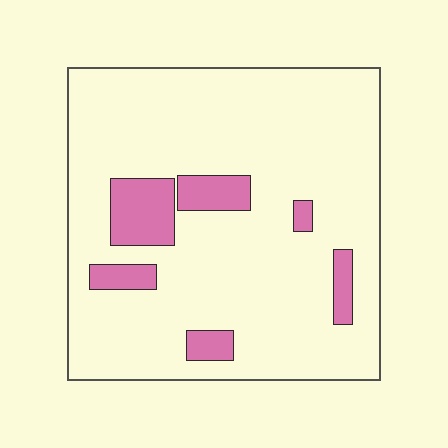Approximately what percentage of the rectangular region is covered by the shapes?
Approximately 15%.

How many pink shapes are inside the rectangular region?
6.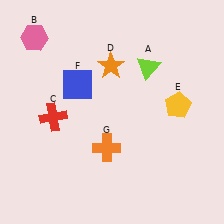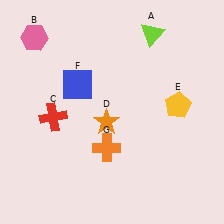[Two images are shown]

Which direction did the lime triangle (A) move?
The lime triangle (A) moved up.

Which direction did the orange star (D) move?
The orange star (D) moved down.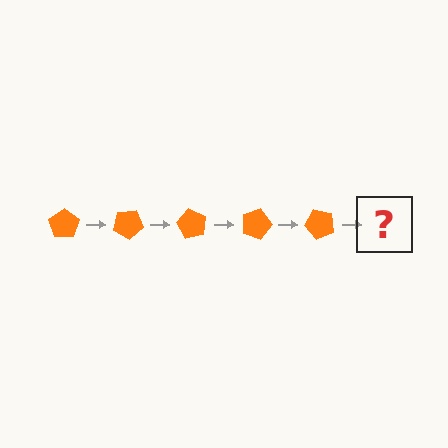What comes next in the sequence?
The next element should be an orange pentagon rotated 150 degrees.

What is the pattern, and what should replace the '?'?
The pattern is that the pentagon rotates 30 degrees each step. The '?' should be an orange pentagon rotated 150 degrees.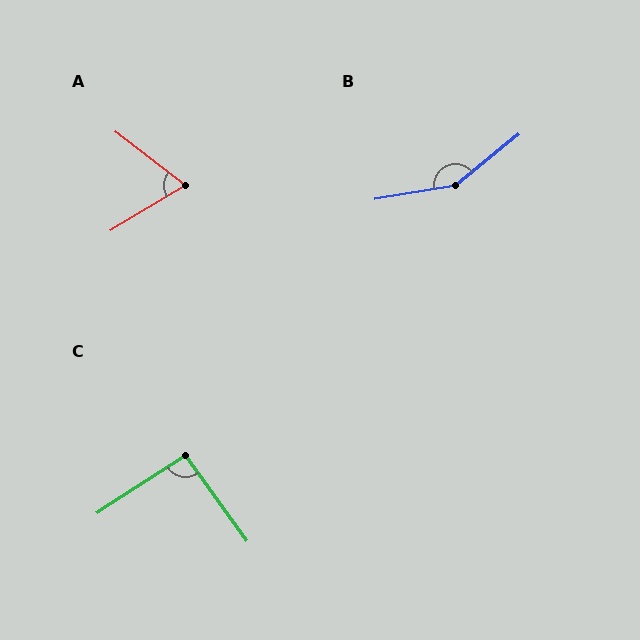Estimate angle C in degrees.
Approximately 93 degrees.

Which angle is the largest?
B, at approximately 151 degrees.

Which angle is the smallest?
A, at approximately 69 degrees.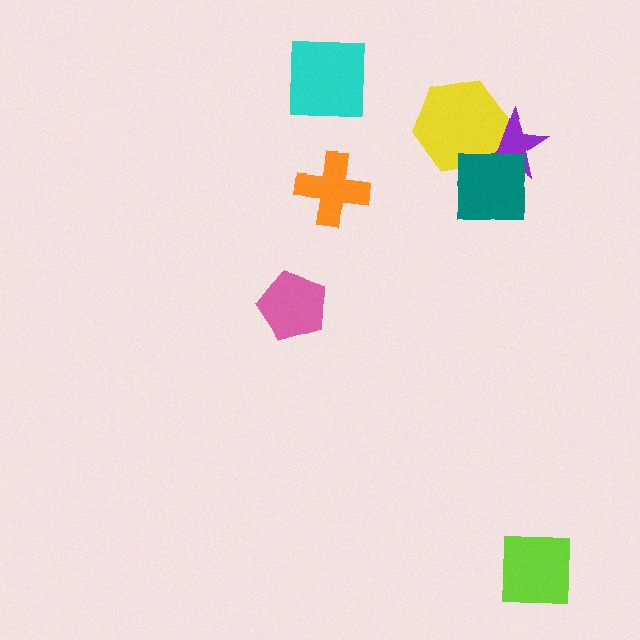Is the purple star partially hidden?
Yes, it is partially covered by another shape.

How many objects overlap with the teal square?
2 objects overlap with the teal square.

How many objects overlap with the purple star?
2 objects overlap with the purple star.